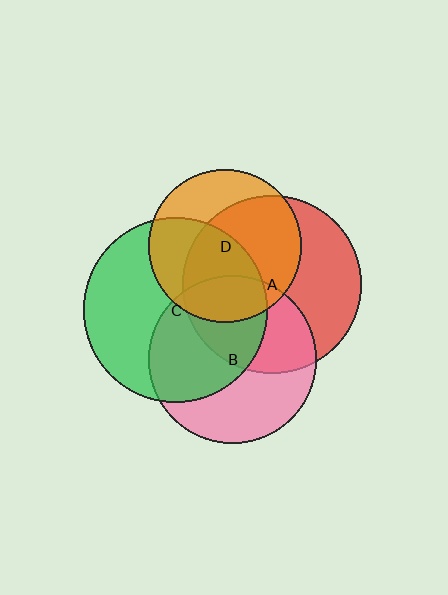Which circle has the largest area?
Circle C (green).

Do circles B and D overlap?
Yes.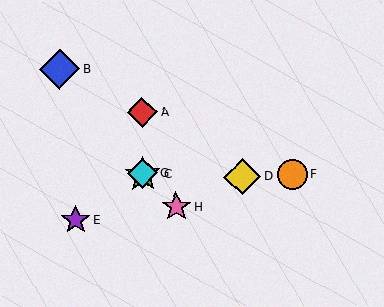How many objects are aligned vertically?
3 objects (A, C, G) are aligned vertically.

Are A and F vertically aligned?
No, A is at x≈142 and F is at x≈293.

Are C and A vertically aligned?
Yes, both are at x≈143.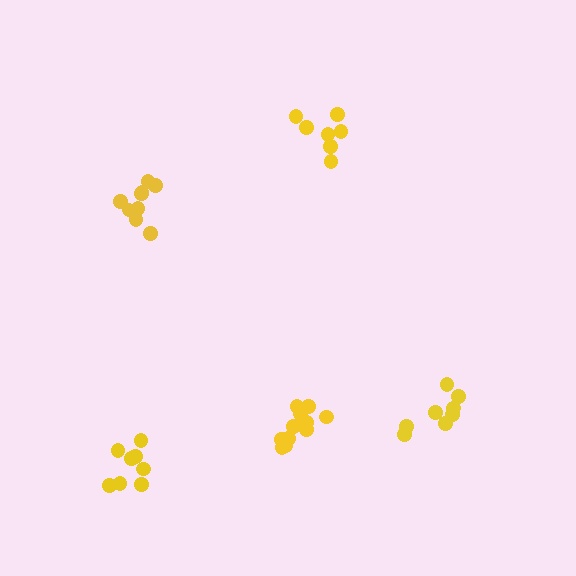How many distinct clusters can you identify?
There are 5 distinct clusters.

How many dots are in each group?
Group 1: 11 dots, Group 2: 7 dots, Group 3: 9 dots, Group 4: 8 dots, Group 5: 8 dots (43 total).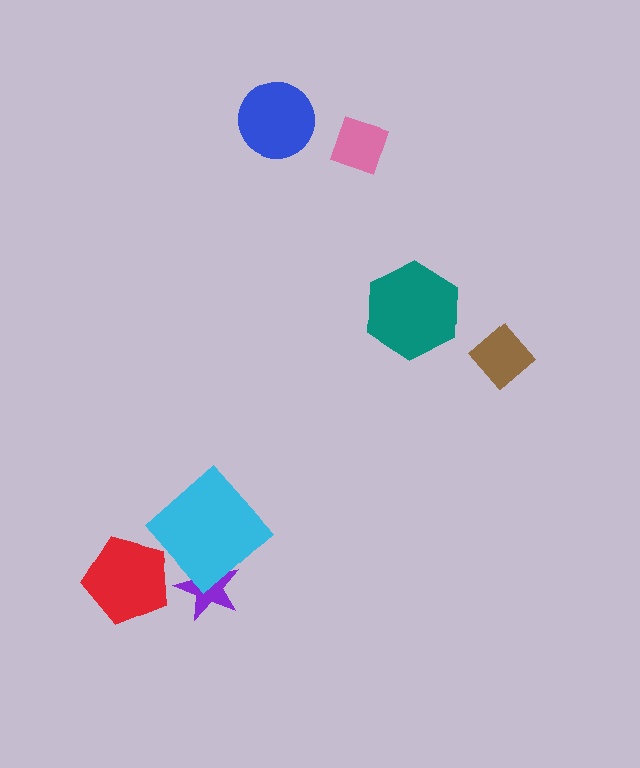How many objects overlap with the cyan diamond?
1 object overlaps with the cyan diamond.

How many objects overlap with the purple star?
1 object overlaps with the purple star.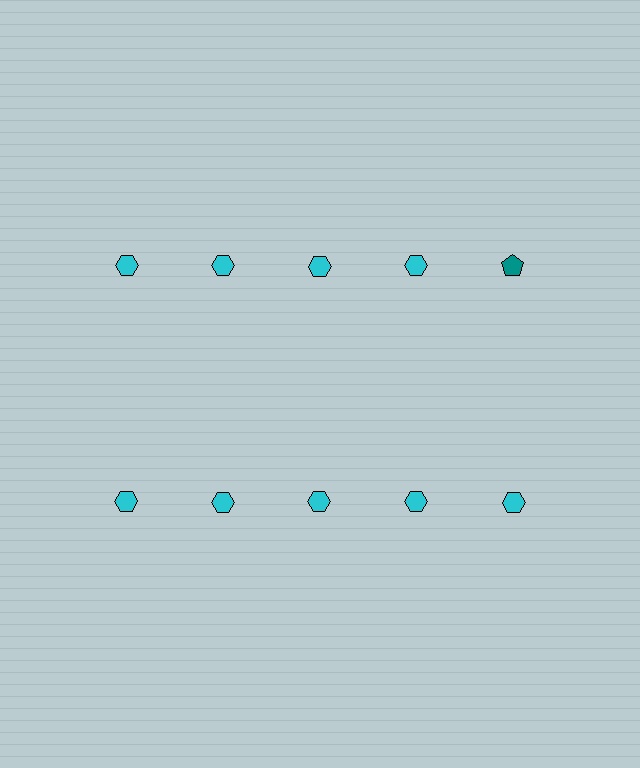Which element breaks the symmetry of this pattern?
The teal pentagon in the top row, rightmost column breaks the symmetry. All other shapes are cyan hexagons.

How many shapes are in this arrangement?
There are 10 shapes arranged in a grid pattern.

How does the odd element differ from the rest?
It differs in both color (teal instead of cyan) and shape (pentagon instead of hexagon).